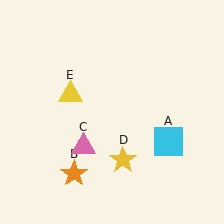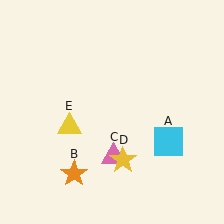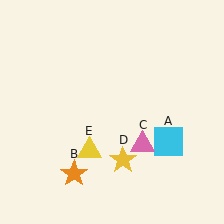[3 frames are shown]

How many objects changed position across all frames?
2 objects changed position: pink triangle (object C), yellow triangle (object E).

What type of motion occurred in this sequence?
The pink triangle (object C), yellow triangle (object E) rotated counterclockwise around the center of the scene.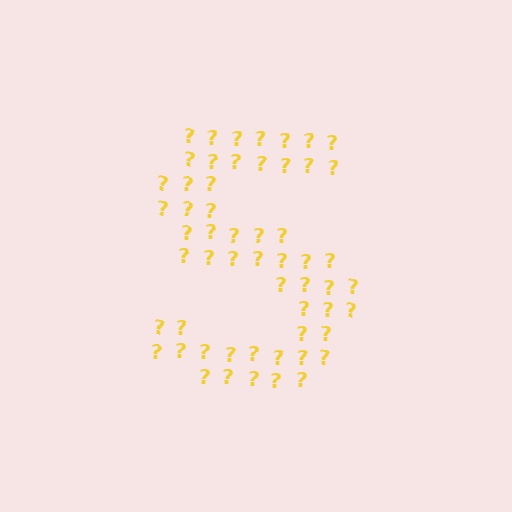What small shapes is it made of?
It is made of small question marks.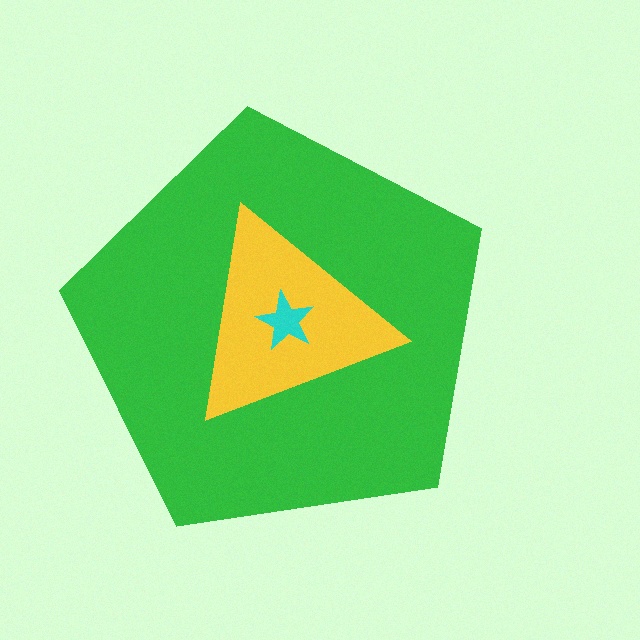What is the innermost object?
The cyan star.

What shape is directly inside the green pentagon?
The yellow triangle.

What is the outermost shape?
The green pentagon.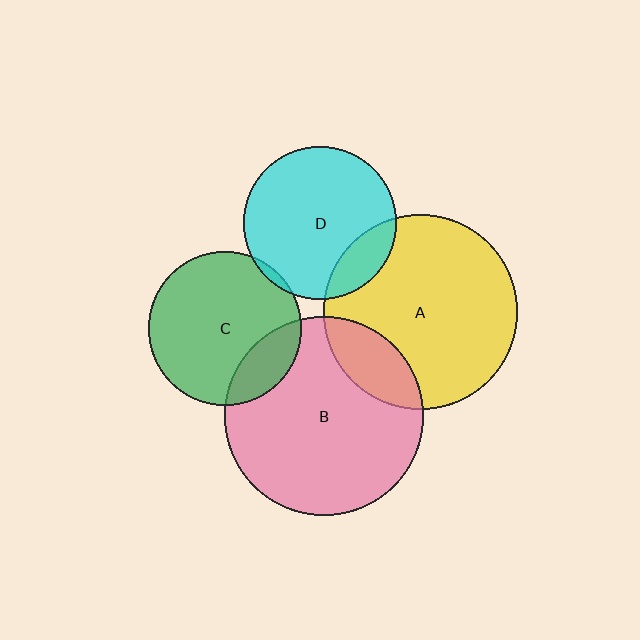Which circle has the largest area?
Circle B (pink).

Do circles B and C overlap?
Yes.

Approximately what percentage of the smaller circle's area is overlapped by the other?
Approximately 20%.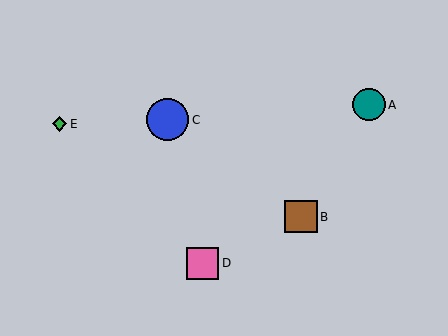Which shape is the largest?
The blue circle (labeled C) is the largest.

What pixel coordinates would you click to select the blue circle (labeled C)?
Click at (168, 120) to select the blue circle C.